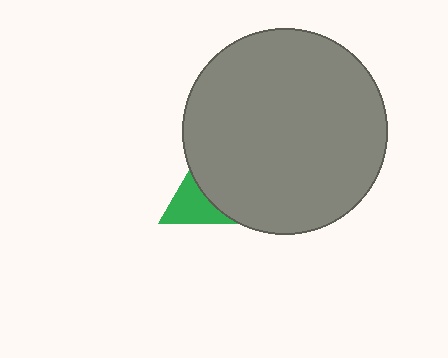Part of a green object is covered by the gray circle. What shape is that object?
It is a triangle.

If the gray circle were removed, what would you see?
You would see the complete green triangle.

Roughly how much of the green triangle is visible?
A small part of it is visible (roughly 40%).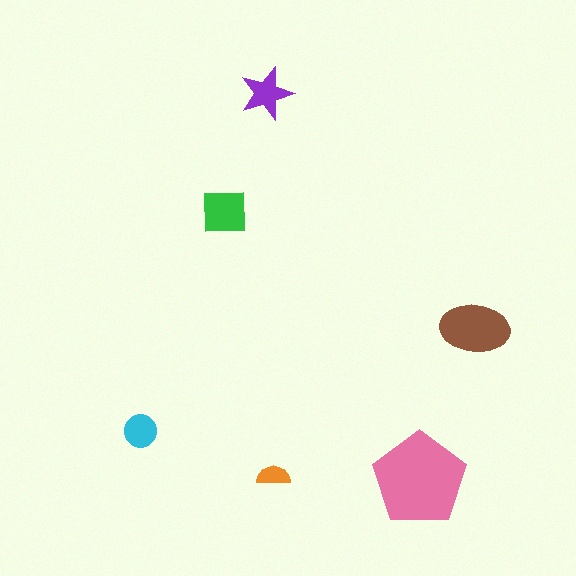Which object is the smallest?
The orange semicircle.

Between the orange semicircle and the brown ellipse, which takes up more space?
The brown ellipse.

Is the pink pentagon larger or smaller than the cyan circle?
Larger.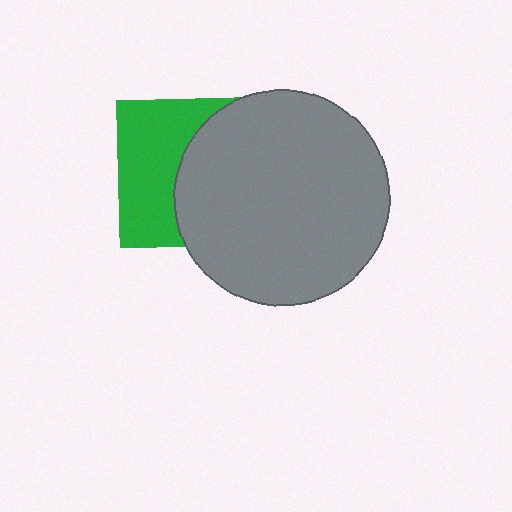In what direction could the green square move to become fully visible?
The green square could move left. That would shift it out from behind the gray circle entirely.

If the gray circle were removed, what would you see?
You would see the complete green square.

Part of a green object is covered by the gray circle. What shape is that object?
It is a square.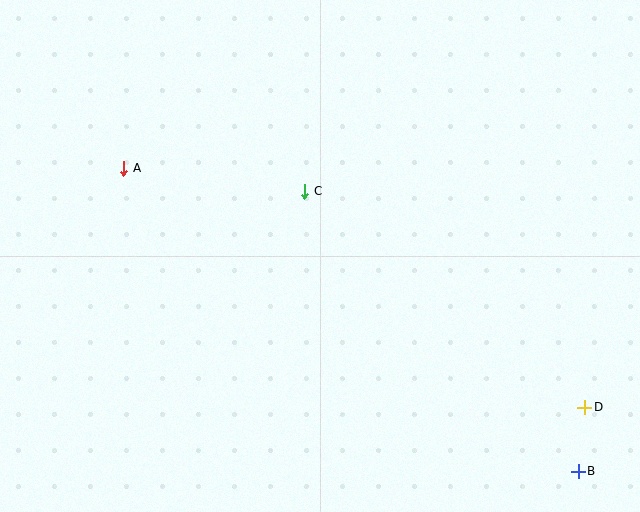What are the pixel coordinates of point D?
Point D is at (585, 407).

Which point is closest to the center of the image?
Point C at (305, 191) is closest to the center.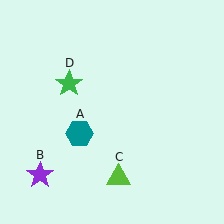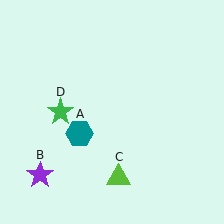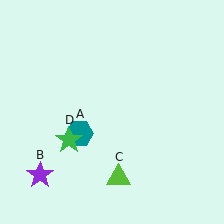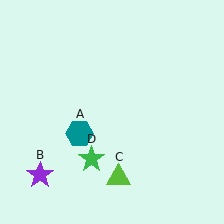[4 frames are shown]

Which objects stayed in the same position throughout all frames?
Teal hexagon (object A) and purple star (object B) and lime triangle (object C) remained stationary.